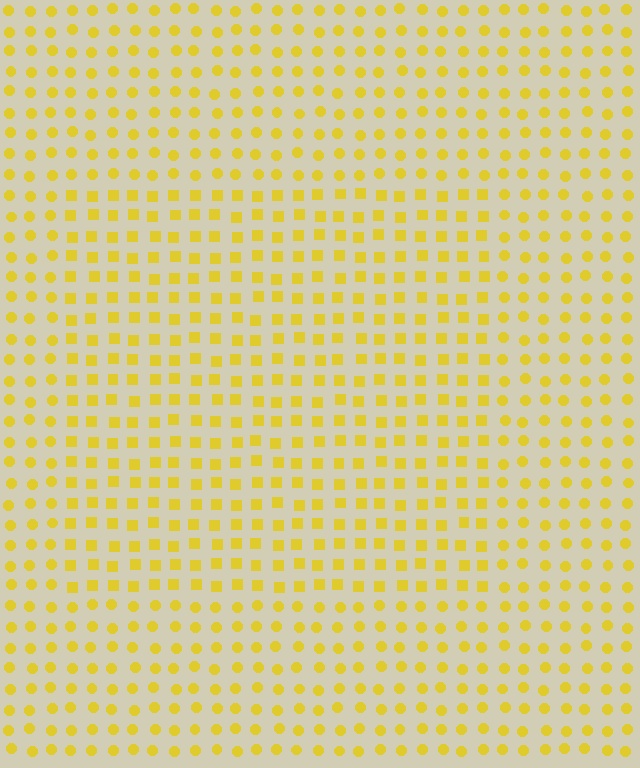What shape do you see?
I see a rectangle.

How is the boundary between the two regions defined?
The boundary is defined by a change in element shape: squares inside vs. circles outside. All elements share the same color and spacing.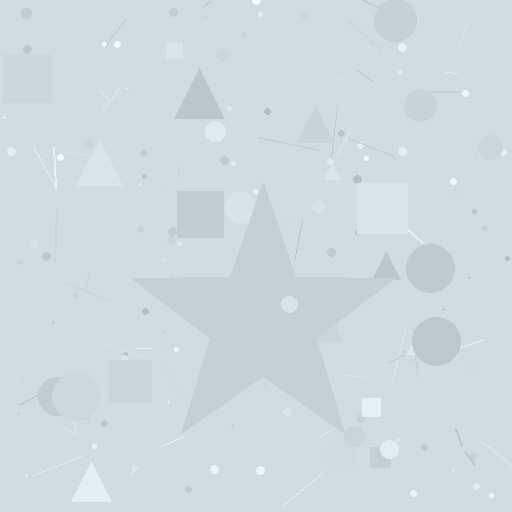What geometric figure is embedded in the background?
A star is embedded in the background.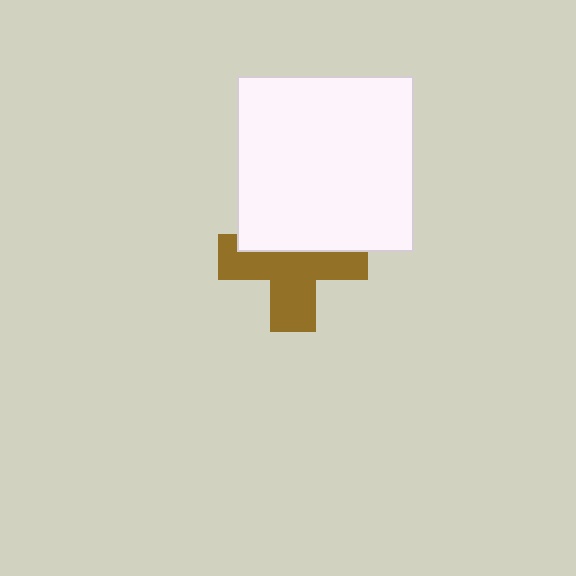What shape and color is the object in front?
The object in front is a white square.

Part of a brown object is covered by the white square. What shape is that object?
It is a cross.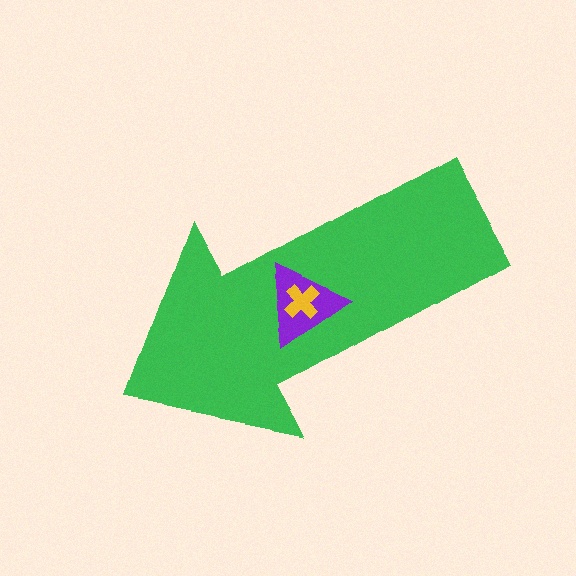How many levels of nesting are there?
3.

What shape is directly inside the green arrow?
The purple triangle.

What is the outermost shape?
The green arrow.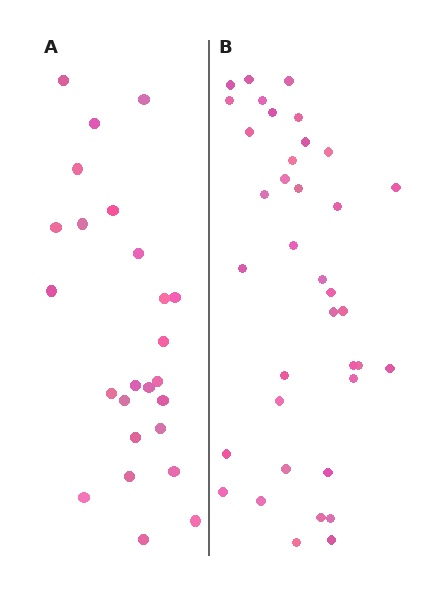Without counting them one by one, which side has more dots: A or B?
Region B (the right region) has more dots.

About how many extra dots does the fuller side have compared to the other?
Region B has roughly 12 or so more dots than region A.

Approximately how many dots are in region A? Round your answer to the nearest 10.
About 20 dots. (The exact count is 25, which rounds to 20.)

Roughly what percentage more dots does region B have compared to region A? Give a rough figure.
About 50% more.